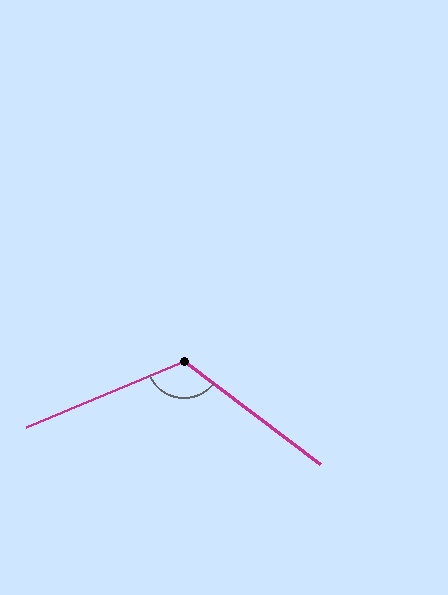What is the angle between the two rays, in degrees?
Approximately 120 degrees.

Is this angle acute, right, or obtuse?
It is obtuse.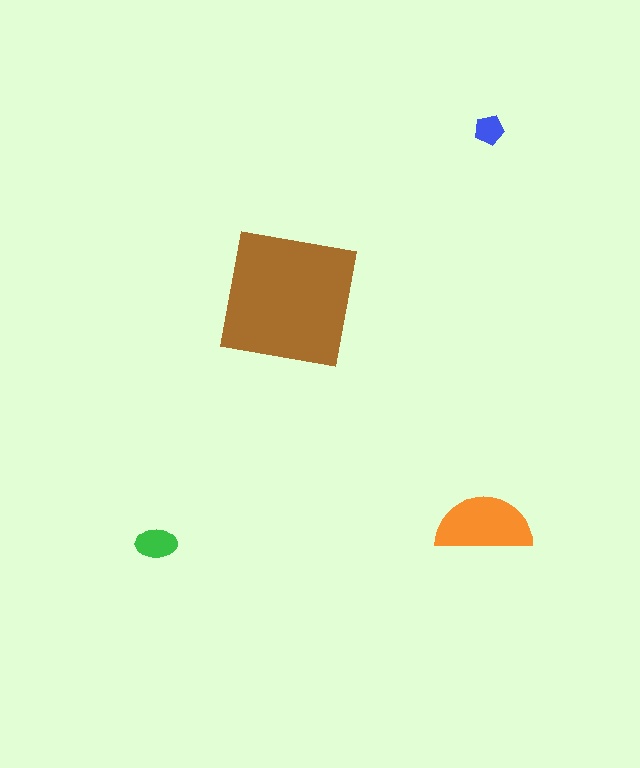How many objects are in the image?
There are 4 objects in the image.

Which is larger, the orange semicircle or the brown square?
The brown square.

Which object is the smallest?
The blue pentagon.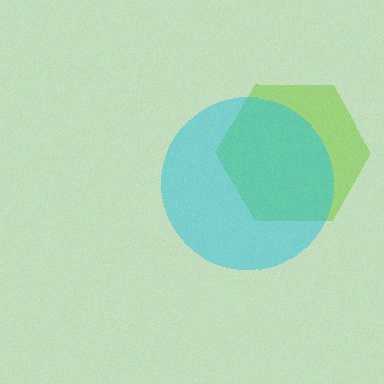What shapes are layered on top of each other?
The layered shapes are: a lime hexagon, a cyan circle.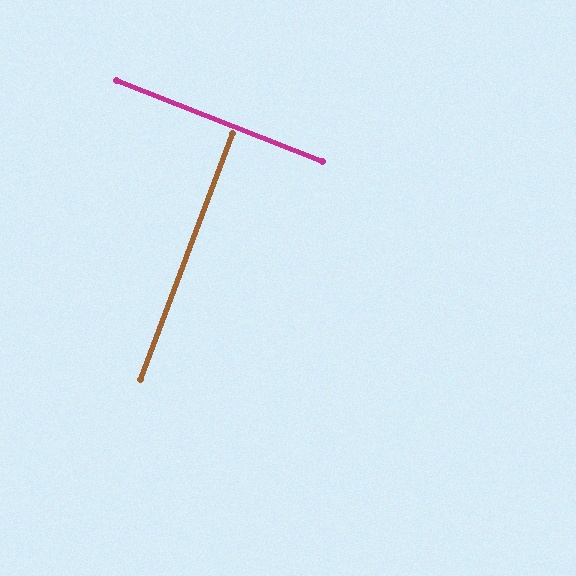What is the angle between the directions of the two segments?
Approximately 89 degrees.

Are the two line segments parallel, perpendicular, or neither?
Perpendicular — they meet at approximately 89°.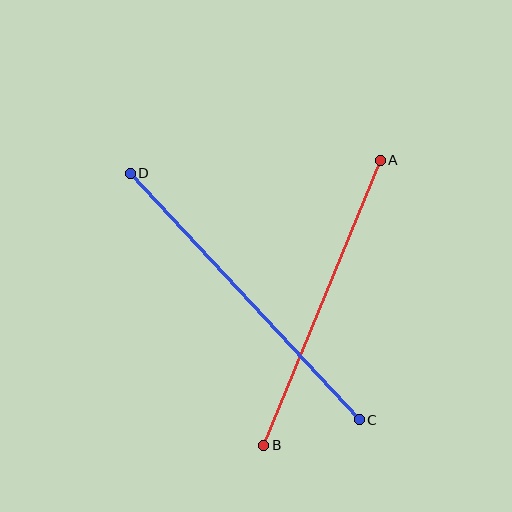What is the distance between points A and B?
The distance is approximately 308 pixels.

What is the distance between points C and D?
The distance is approximately 337 pixels.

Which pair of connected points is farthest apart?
Points C and D are farthest apart.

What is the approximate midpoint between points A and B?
The midpoint is at approximately (322, 303) pixels.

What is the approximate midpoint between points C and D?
The midpoint is at approximately (245, 296) pixels.